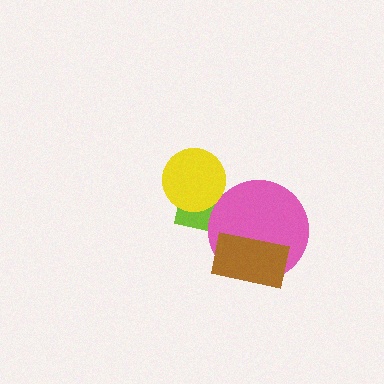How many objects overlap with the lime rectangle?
2 objects overlap with the lime rectangle.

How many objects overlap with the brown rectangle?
1 object overlaps with the brown rectangle.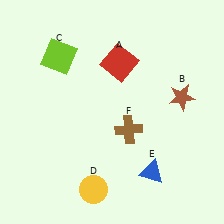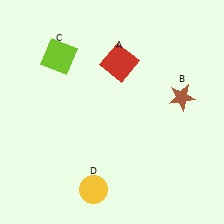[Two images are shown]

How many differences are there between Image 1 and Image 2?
There are 2 differences between the two images.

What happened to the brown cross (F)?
The brown cross (F) was removed in Image 2. It was in the bottom-right area of Image 1.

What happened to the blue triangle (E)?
The blue triangle (E) was removed in Image 2. It was in the bottom-right area of Image 1.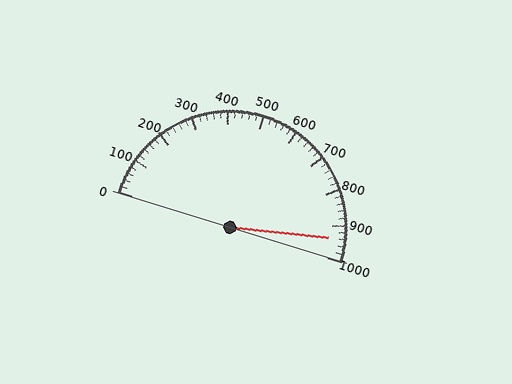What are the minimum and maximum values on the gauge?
The gauge ranges from 0 to 1000.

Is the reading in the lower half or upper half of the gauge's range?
The reading is in the upper half of the range (0 to 1000).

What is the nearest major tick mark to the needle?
The nearest major tick mark is 900.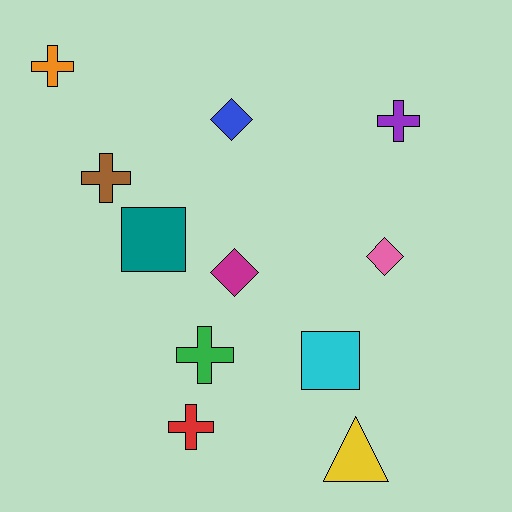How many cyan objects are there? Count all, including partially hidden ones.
There is 1 cyan object.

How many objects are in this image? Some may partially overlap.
There are 11 objects.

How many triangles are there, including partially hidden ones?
There is 1 triangle.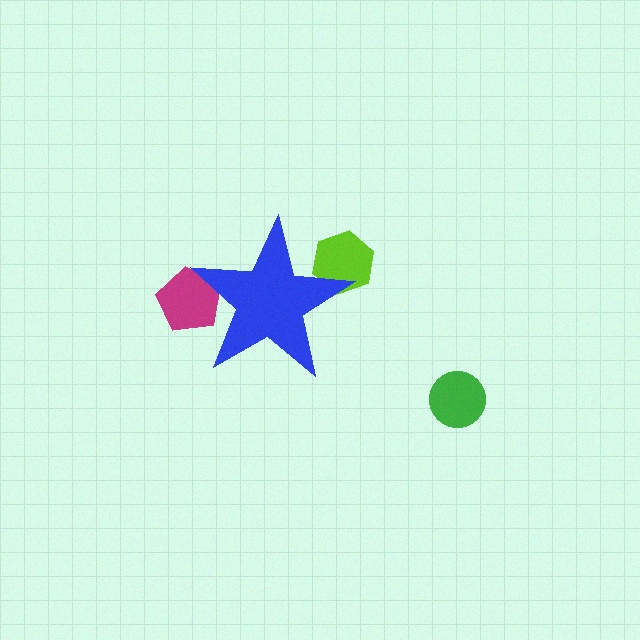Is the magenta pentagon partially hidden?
Yes, the magenta pentagon is partially hidden behind the blue star.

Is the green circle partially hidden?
No, the green circle is fully visible.